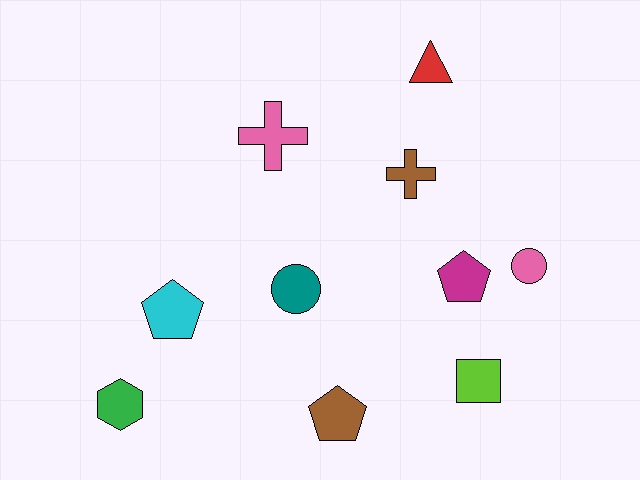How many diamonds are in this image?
There are no diamonds.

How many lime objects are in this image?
There is 1 lime object.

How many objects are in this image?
There are 10 objects.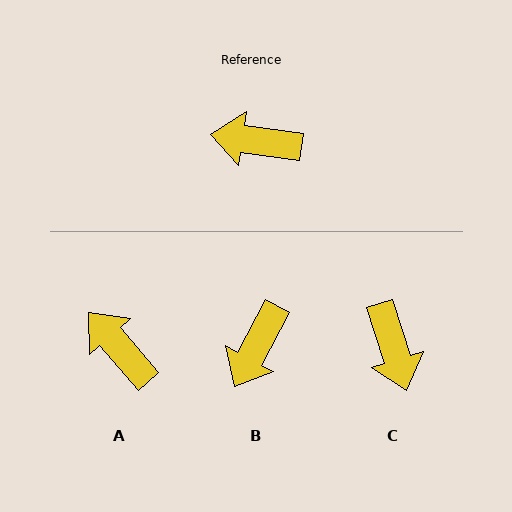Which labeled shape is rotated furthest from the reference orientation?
C, about 116 degrees away.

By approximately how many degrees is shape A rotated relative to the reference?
Approximately 41 degrees clockwise.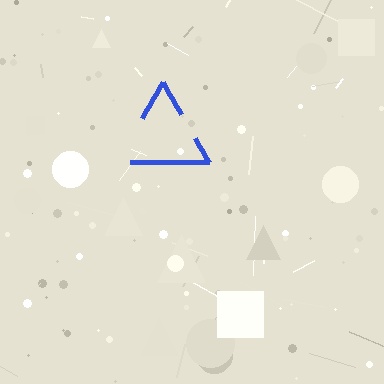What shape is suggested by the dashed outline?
The dashed outline suggests a triangle.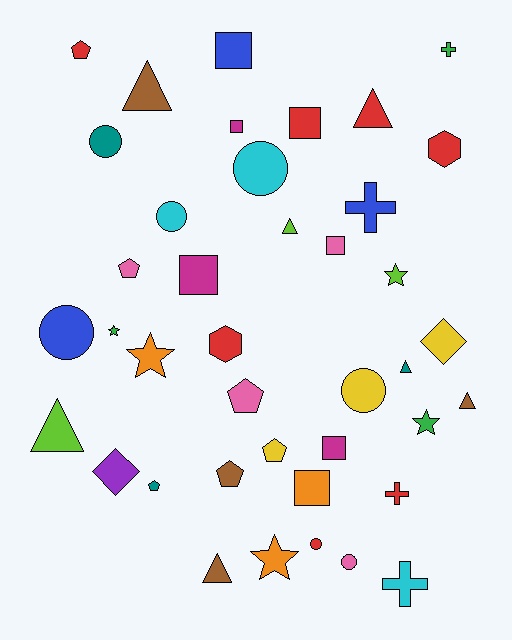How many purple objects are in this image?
There is 1 purple object.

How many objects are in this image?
There are 40 objects.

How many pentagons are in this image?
There are 6 pentagons.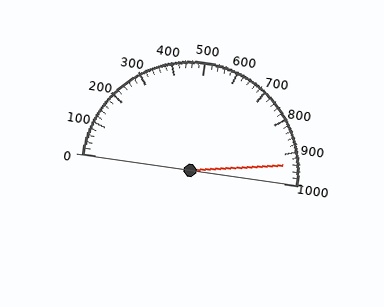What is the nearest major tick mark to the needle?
The nearest major tick mark is 900.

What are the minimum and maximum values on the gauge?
The gauge ranges from 0 to 1000.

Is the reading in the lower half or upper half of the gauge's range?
The reading is in the upper half of the range (0 to 1000).